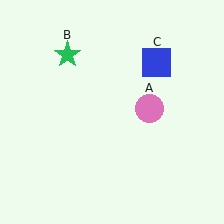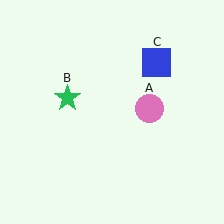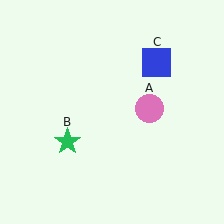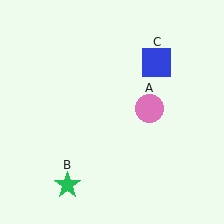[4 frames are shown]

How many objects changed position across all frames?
1 object changed position: green star (object B).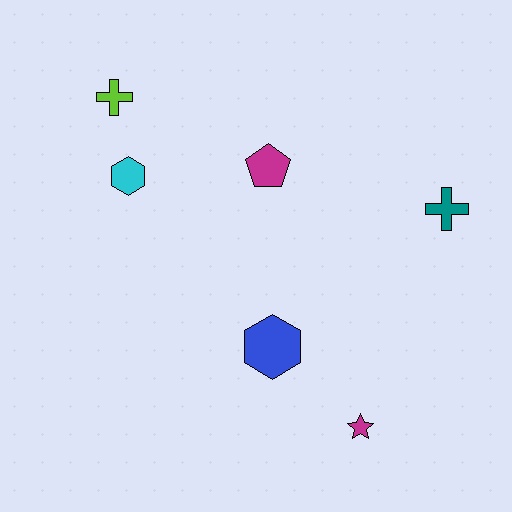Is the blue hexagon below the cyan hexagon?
Yes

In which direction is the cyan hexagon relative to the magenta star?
The cyan hexagon is above the magenta star.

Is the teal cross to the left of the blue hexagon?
No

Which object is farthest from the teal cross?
The lime cross is farthest from the teal cross.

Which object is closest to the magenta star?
The blue hexagon is closest to the magenta star.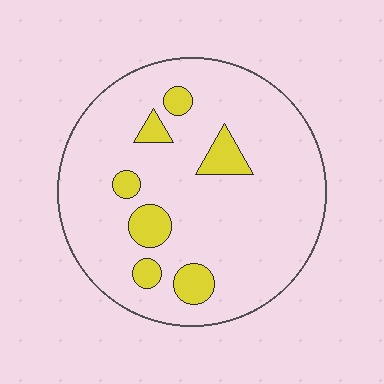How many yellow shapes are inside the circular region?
7.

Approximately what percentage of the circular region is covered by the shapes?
Approximately 15%.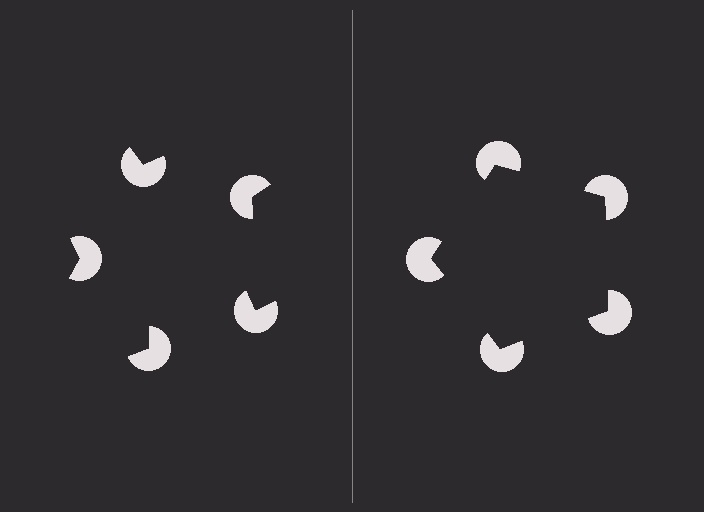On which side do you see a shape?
An illusory pentagon appears on the right side. On the left side the wedge cuts are rotated, so no coherent shape forms.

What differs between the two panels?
The pac-man discs are positioned identically on both sides; only the wedge orientations differ. On the right they align to a pentagon; on the left they are misaligned.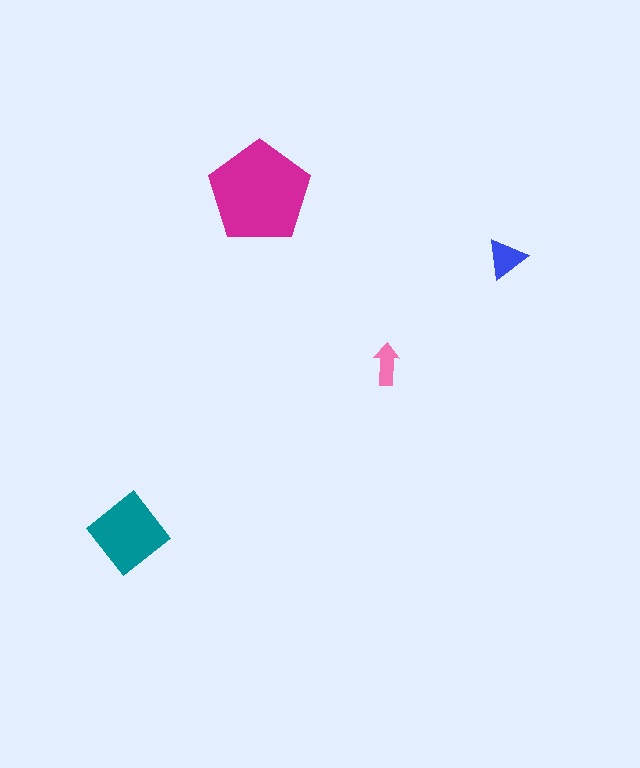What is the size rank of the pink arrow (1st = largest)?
4th.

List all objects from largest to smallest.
The magenta pentagon, the teal diamond, the blue triangle, the pink arrow.